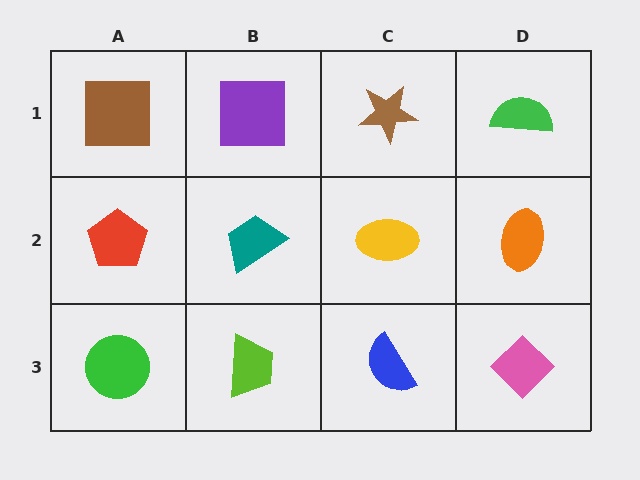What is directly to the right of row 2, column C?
An orange ellipse.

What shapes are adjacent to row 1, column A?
A red pentagon (row 2, column A), a purple square (row 1, column B).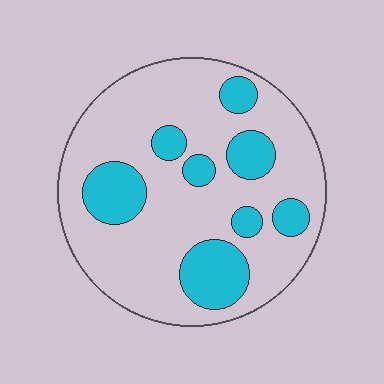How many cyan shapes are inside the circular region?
8.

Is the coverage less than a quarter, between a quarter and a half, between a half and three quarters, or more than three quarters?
Less than a quarter.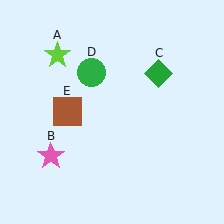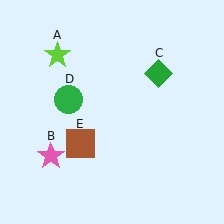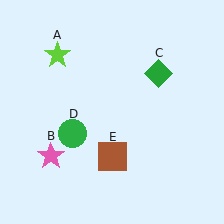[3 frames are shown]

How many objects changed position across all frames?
2 objects changed position: green circle (object D), brown square (object E).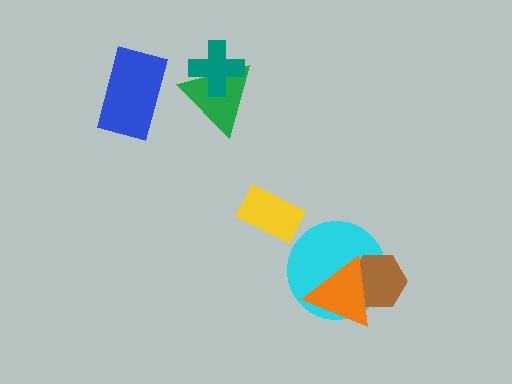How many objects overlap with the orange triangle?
2 objects overlap with the orange triangle.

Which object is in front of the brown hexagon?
The orange triangle is in front of the brown hexagon.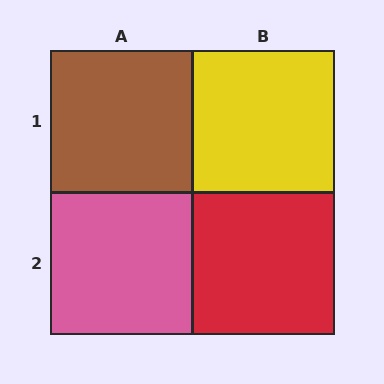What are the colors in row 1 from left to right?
Brown, yellow.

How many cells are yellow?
1 cell is yellow.